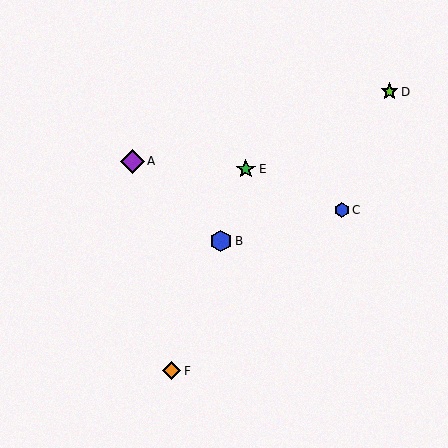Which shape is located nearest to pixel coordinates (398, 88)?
The lime star (labeled D) at (389, 92) is nearest to that location.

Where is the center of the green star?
The center of the green star is at (246, 169).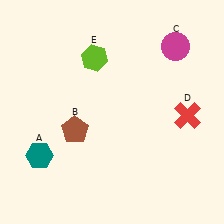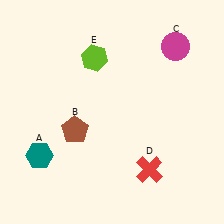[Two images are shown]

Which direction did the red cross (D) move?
The red cross (D) moved down.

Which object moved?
The red cross (D) moved down.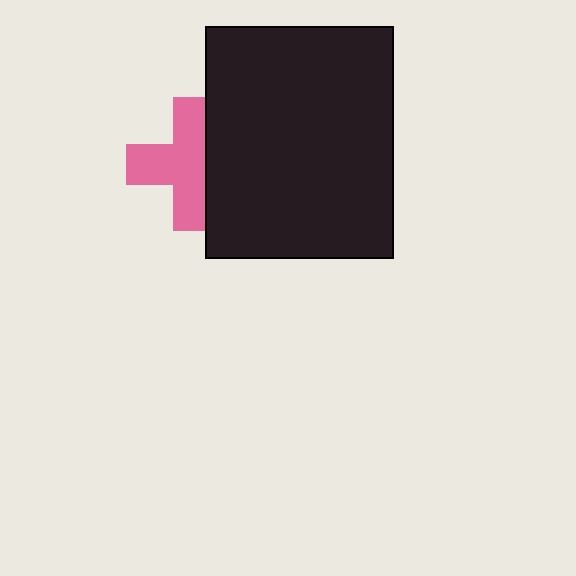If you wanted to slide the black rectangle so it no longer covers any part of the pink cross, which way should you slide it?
Slide it right — that is the most direct way to separate the two shapes.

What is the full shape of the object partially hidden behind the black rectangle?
The partially hidden object is a pink cross.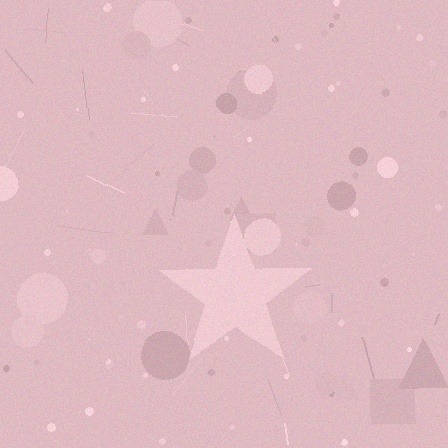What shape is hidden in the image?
A star is hidden in the image.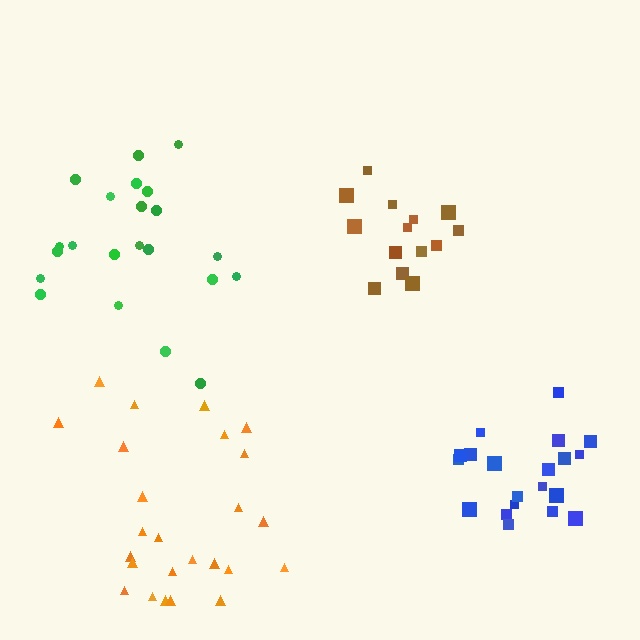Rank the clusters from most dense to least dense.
blue, brown, orange, green.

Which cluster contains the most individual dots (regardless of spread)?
Orange (25).